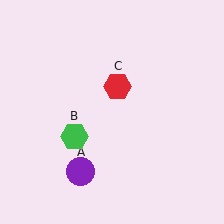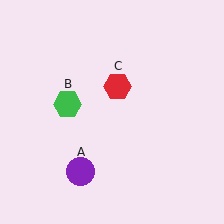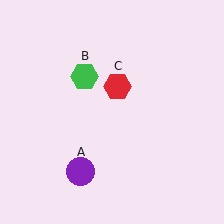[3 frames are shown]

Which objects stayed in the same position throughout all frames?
Purple circle (object A) and red hexagon (object C) remained stationary.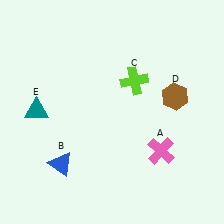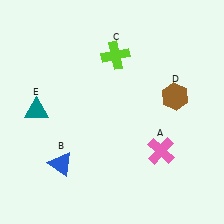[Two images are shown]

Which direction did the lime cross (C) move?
The lime cross (C) moved up.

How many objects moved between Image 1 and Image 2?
1 object moved between the two images.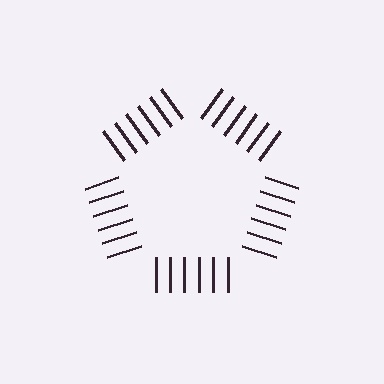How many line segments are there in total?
30 — 6 along each of the 5 edges.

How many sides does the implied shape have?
5 sides — the line-ends trace a pentagon.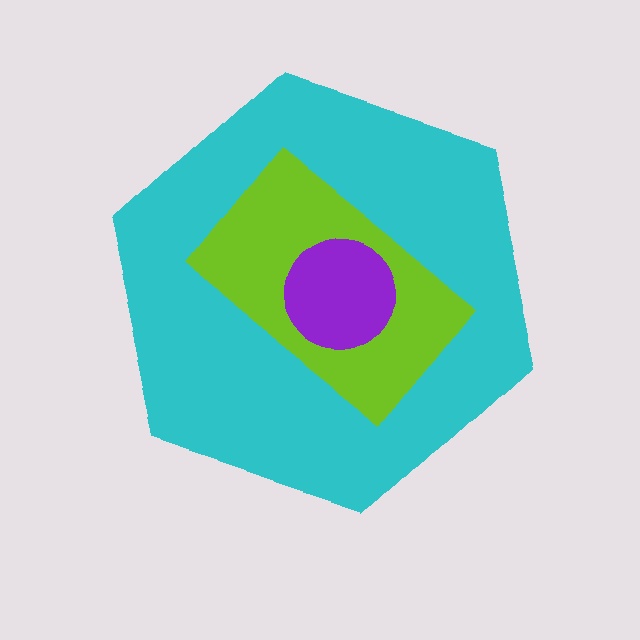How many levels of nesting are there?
3.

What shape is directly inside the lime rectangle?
The purple circle.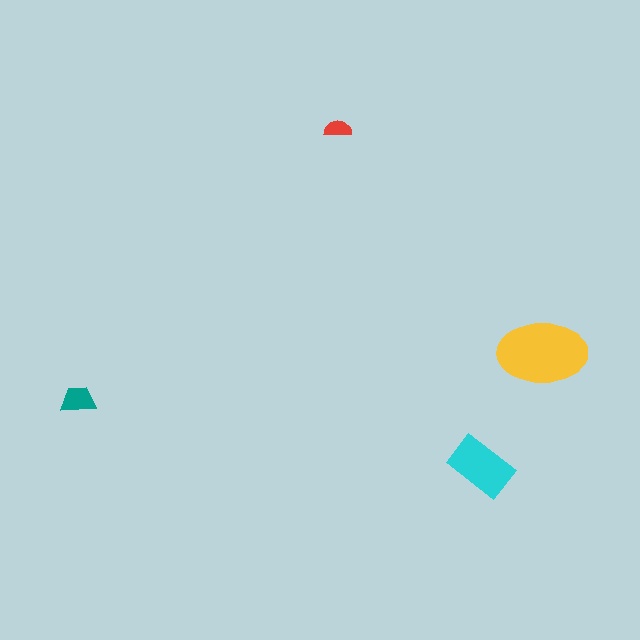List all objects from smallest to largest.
The red semicircle, the teal trapezoid, the cyan rectangle, the yellow ellipse.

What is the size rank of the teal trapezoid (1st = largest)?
3rd.